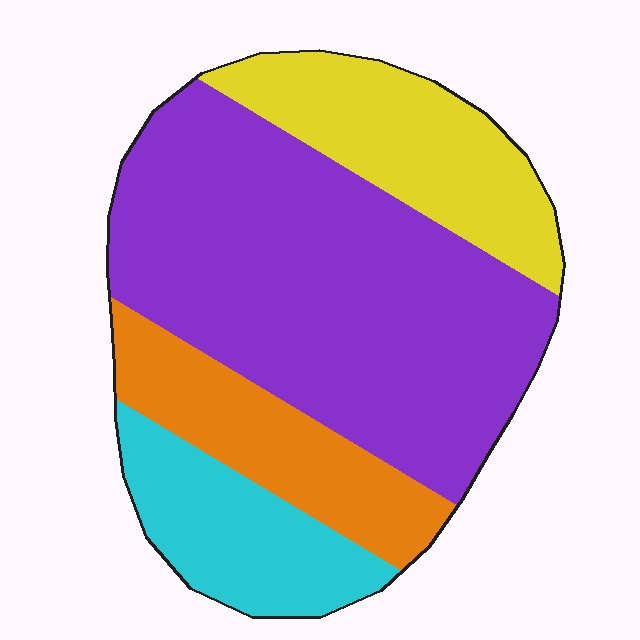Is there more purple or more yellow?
Purple.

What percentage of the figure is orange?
Orange covers roughly 15% of the figure.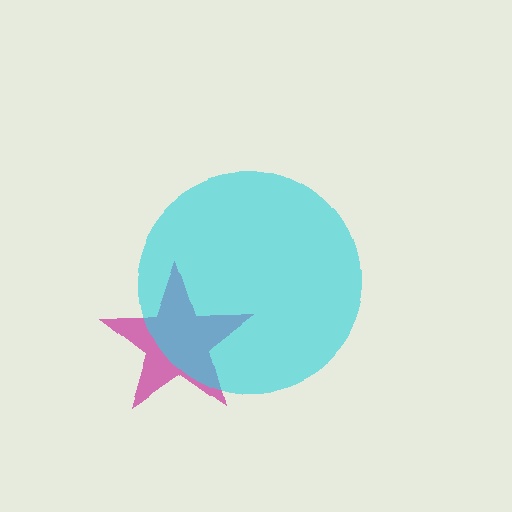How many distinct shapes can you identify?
There are 2 distinct shapes: a magenta star, a cyan circle.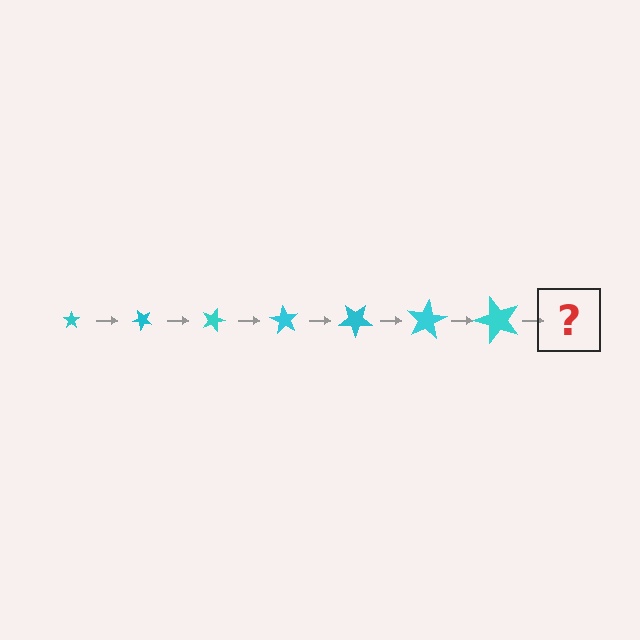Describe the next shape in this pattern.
It should be a star, larger than the previous one and rotated 315 degrees from the start.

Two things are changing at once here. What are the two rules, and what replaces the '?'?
The two rules are that the star grows larger each step and it rotates 45 degrees each step. The '?' should be a star, larger than the previous one and rotated 315 degrees from the start.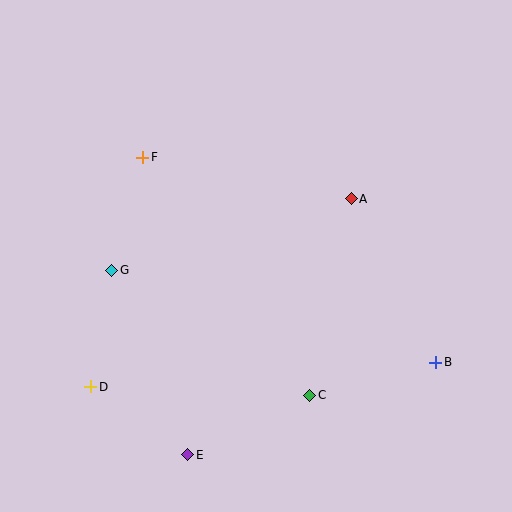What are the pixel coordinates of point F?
Point F is at (143, 157).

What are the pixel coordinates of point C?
Point C is at (310, 395).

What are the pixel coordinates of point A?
Point A is at (351, 199).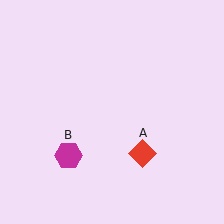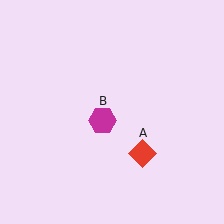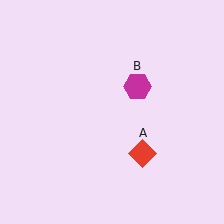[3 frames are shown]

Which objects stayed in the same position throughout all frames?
Red diamond (object A) remained stationary.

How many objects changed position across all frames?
1 object changed position: magenta hexagon (object B).